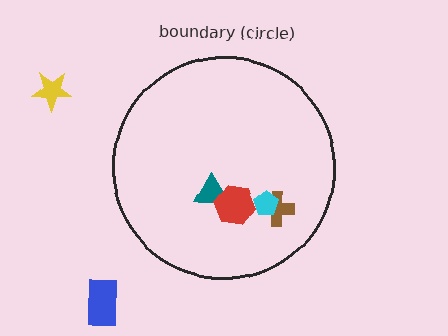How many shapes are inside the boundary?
4 inside, 2 outside.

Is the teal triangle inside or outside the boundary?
Inside.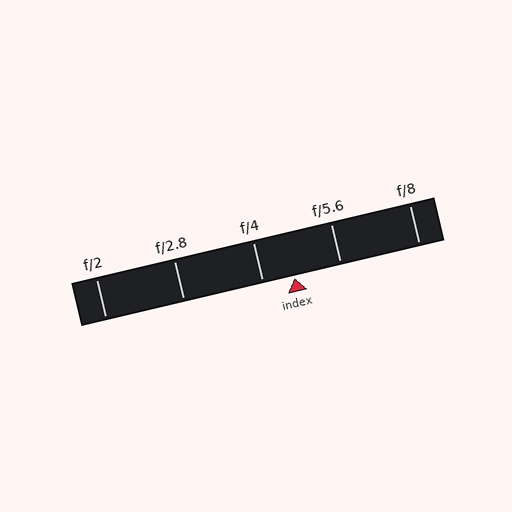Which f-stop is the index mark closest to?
The index mark is closest to f/4.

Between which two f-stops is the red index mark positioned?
The index mark is between f/4 and f/5.6.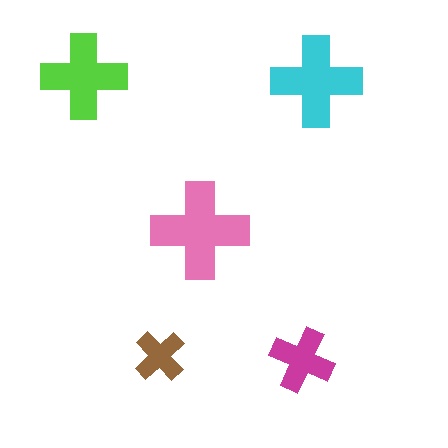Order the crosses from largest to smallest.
the pink one, the cyan one, the lime one, the magenta one, the brown one.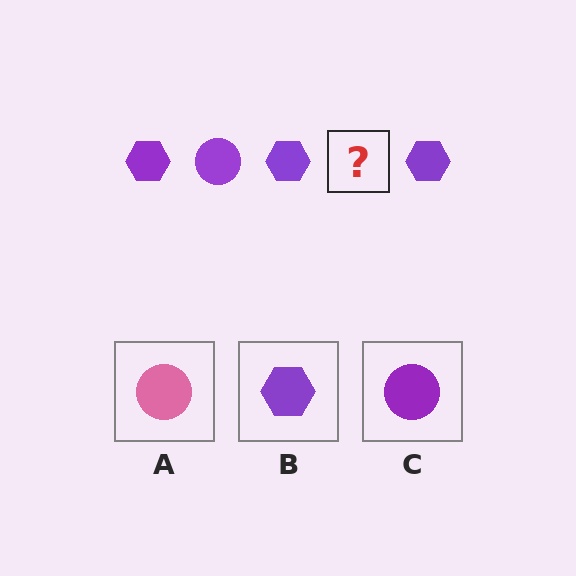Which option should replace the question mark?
Option C.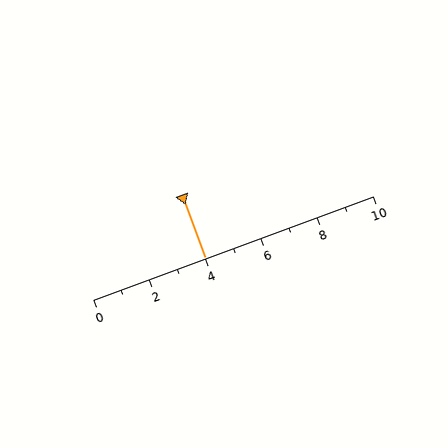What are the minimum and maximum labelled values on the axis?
The axis runs from 0 to 10.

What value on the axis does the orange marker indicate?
The marker indicates approximately 4.